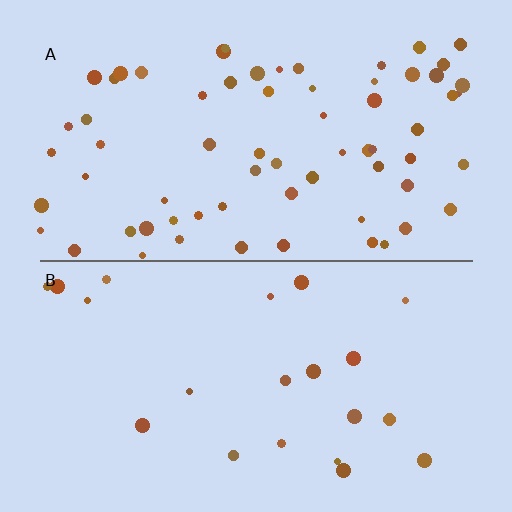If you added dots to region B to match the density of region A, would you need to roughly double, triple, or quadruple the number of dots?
Approximately triple.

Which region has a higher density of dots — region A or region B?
A (the top).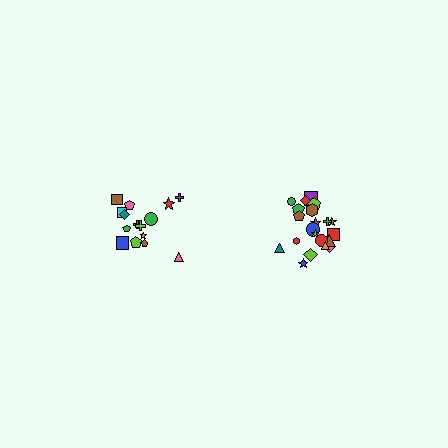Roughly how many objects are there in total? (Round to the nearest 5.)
Roughly 35 objects in total.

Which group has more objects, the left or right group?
The right group.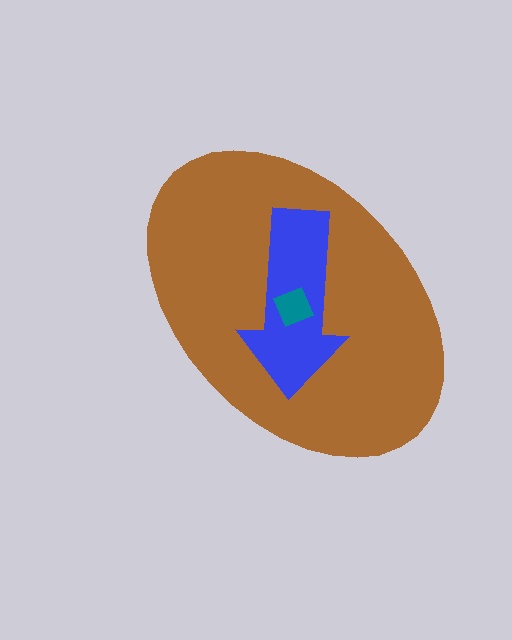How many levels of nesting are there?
3.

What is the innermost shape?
The teal square.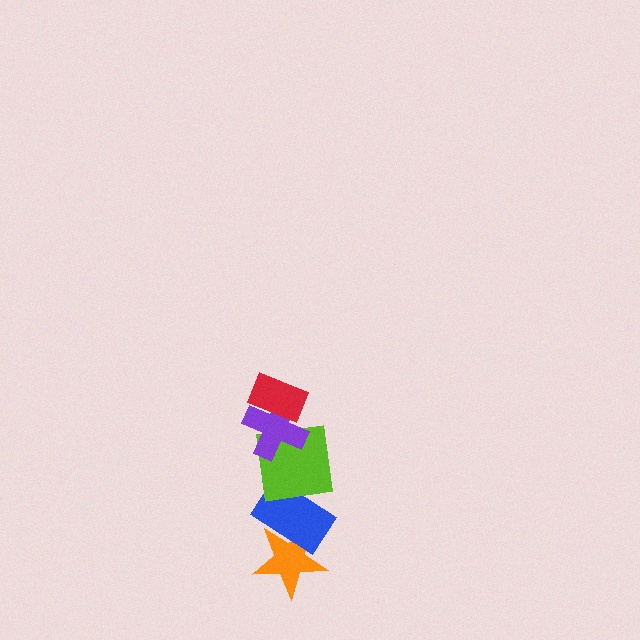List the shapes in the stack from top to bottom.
From top to bottom: the red rectangle, the purple cross, the lime square, the blue rectangle, the orange star.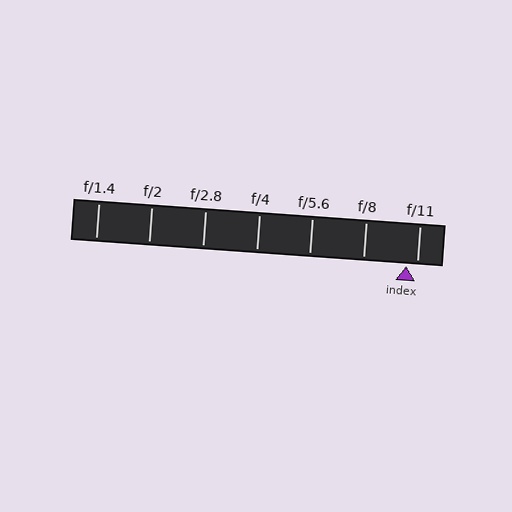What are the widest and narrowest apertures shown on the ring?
The widest aperture shown is f/1.4 and the narrowest is f/11.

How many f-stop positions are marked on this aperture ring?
There are 7 f-stop positions marked.